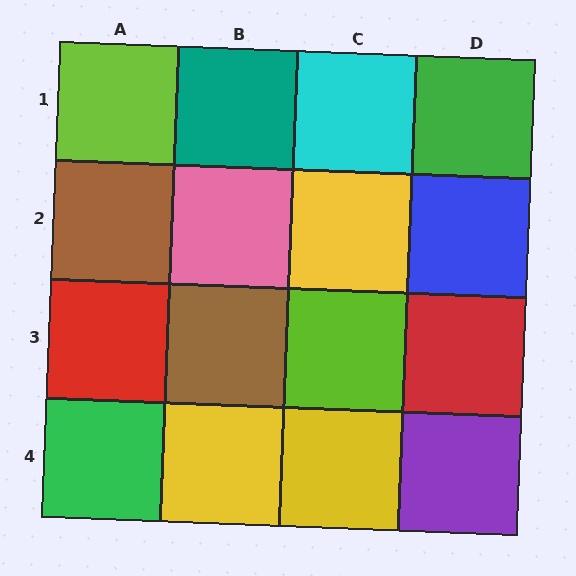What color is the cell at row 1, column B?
Teal.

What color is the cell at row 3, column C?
Lime.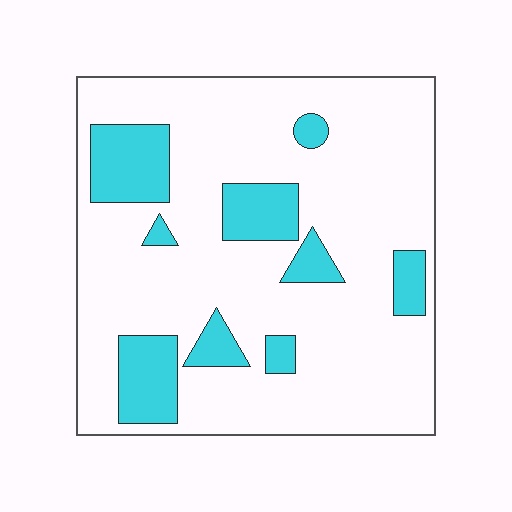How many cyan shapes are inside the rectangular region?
9.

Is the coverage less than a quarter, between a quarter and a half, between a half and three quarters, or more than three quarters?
Less than a quarter.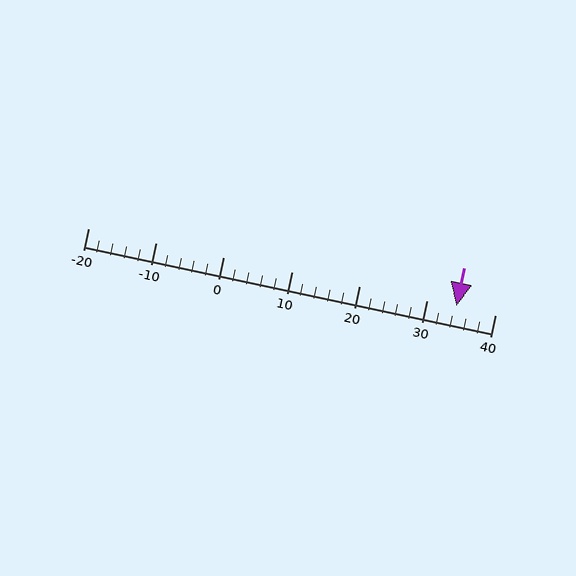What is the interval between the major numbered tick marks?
The major tick marks are spaced 10 units apart.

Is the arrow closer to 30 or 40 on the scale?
The arrow is closer to 30.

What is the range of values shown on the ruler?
The ruler shows values from -20 to 40.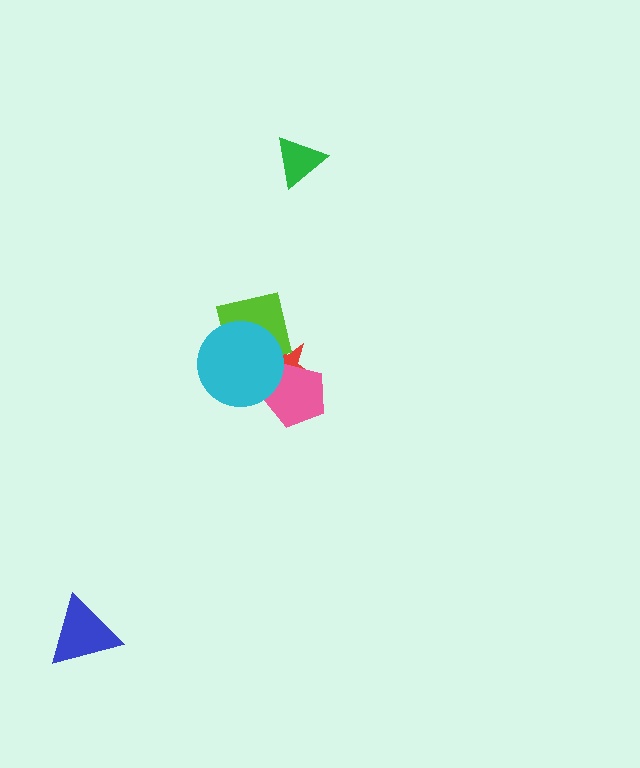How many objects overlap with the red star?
3 objects overlap with the red star.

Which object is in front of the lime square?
The cyan circle is in front of the lime square.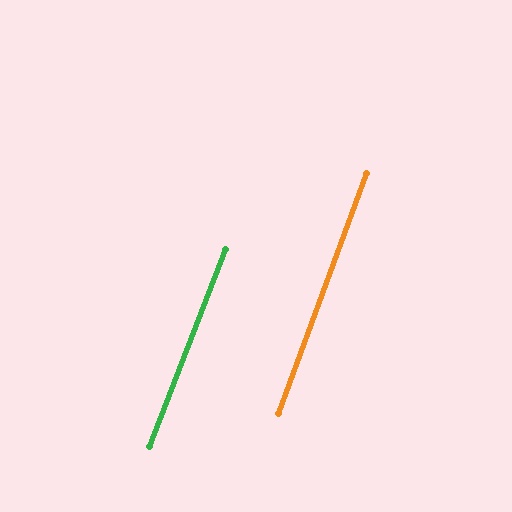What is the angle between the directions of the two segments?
Approximately 1 degree.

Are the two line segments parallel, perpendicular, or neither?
Parallel — their directions differ by only 1.0°.